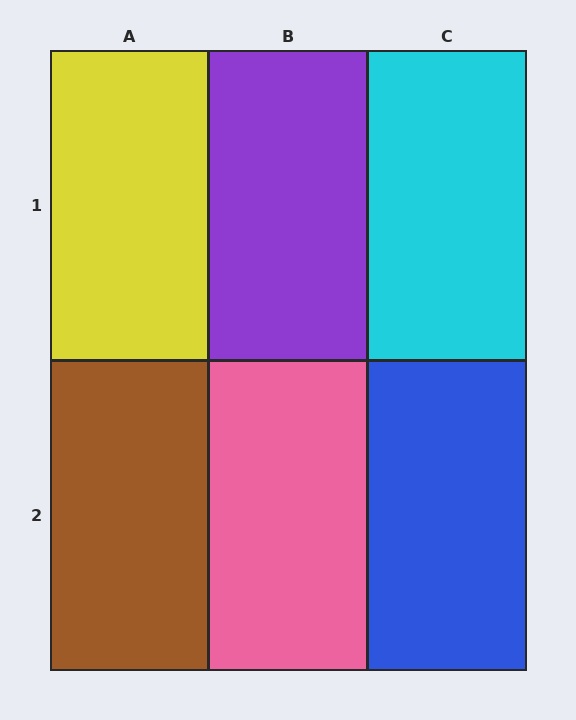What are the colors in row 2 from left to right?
Brown, pink, blue.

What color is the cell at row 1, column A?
Yellow.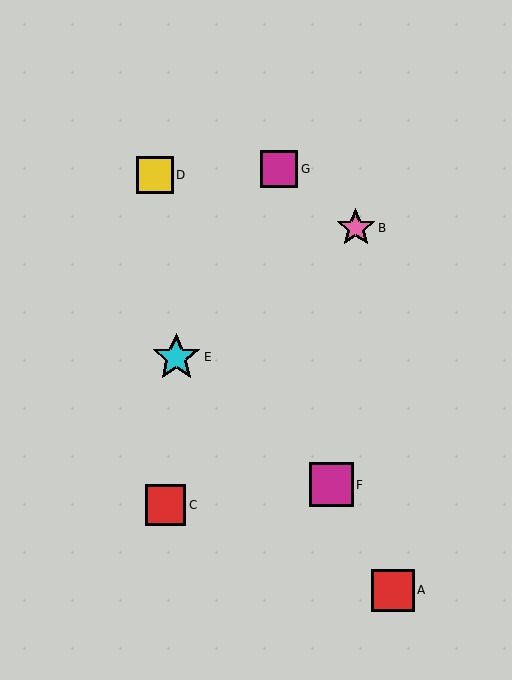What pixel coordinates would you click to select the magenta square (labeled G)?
Click at (279, 169) to select the magenta square G.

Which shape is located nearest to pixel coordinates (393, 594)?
The red square (labeled A) at (393, 590) is nearest to that location.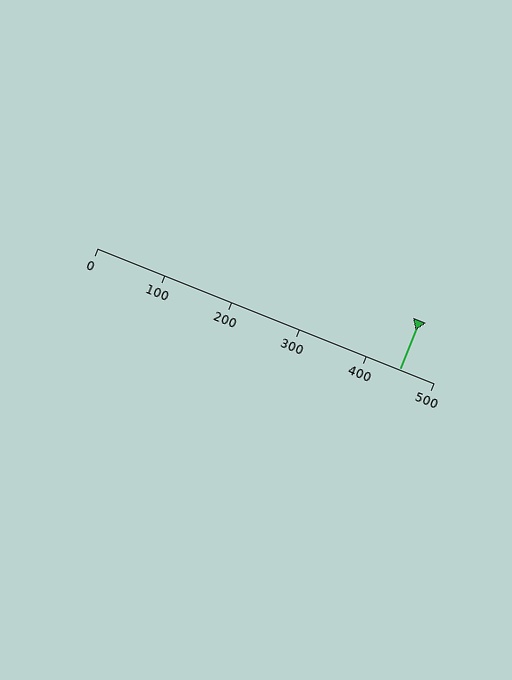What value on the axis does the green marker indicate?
The marker indicates approximately 450.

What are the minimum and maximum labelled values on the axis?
The axis runs from 0 to 500.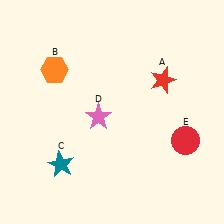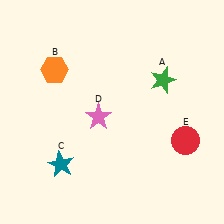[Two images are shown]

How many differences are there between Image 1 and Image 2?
There is 1 difference between the two images.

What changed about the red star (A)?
In Image 1, A is red. In Image 2, it changed to green.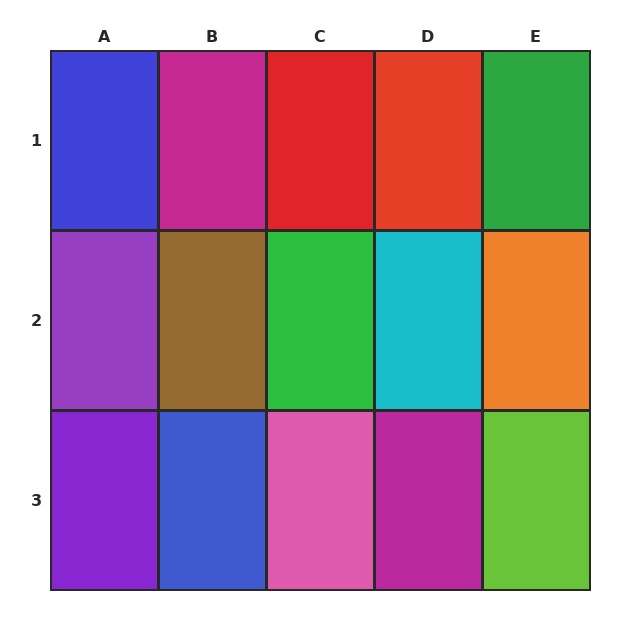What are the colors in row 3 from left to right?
Purple, blue, pink, magenta, lime.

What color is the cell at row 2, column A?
Purple.